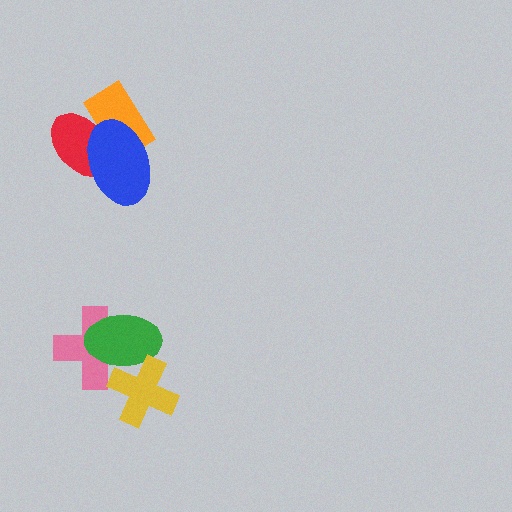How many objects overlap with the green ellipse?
2 objects overlap with the green ellipse.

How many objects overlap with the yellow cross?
2 objects overlap with the yellow cross.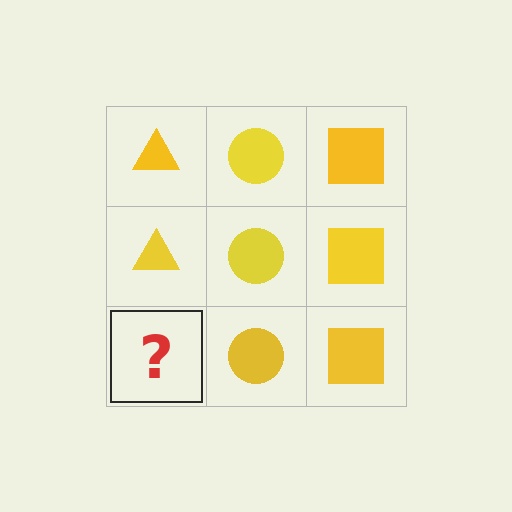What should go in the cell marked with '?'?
The missing cell should contain a yellow triangle.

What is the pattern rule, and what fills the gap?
The rule is that each column has a consistent shape. The gap should be filled with a yellow triangle.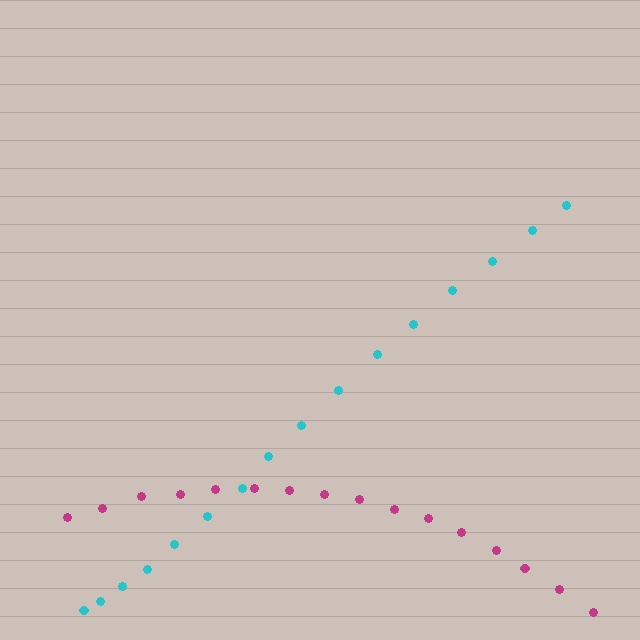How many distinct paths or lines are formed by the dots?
There are 2 distinct paths.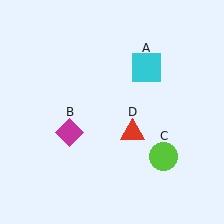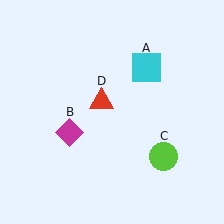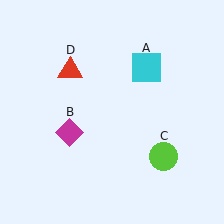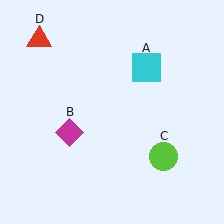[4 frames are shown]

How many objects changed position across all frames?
1 object changed position: red triangle (object D).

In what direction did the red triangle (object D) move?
The red triangle (object D) moved up and to the left.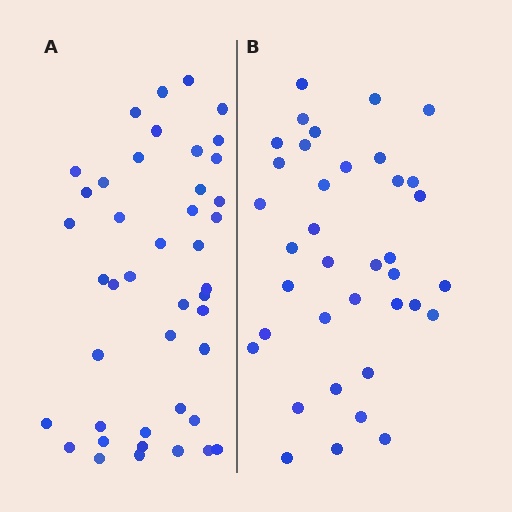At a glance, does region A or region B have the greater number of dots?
Region A (the left region) has more dots.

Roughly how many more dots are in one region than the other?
Region A has about 6 more dots than region B.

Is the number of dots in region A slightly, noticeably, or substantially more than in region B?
Region A has only slightly more — the two regions are fairly close. The ratio is roughly 1.2 to 1.